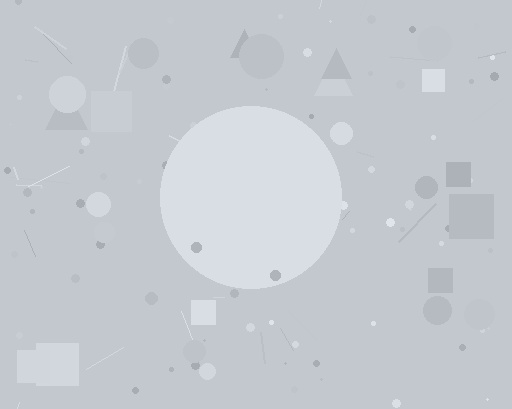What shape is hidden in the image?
A circle is hidden in the image.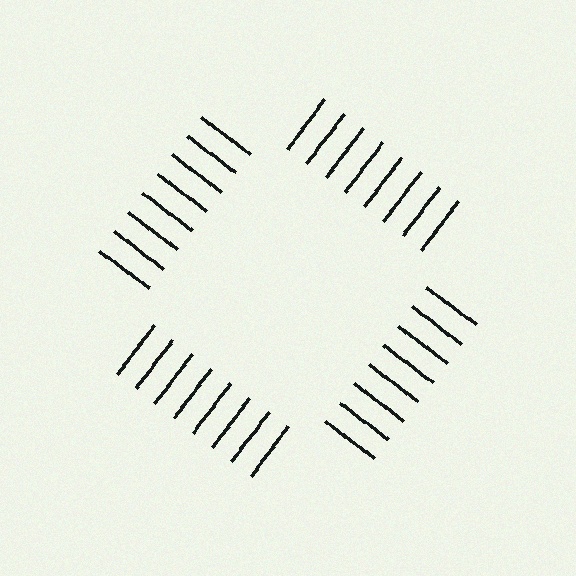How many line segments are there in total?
32 — 8 along each of the 4 edges.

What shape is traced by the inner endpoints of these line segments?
An illusory square — the line segments terminate on its edges but no continuous stroke is drawn.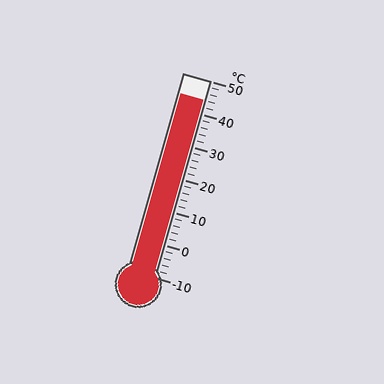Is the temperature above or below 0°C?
The temperature is above 0°C.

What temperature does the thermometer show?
The thermometer shows approximately 44°C.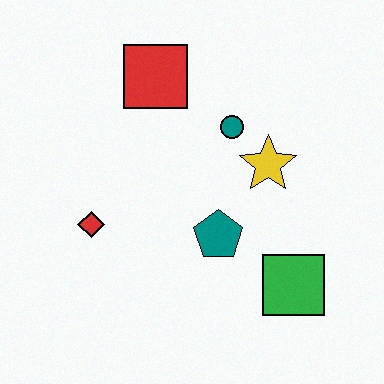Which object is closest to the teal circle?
The yellow star is closest to the teal circle.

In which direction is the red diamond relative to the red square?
The red diamond is below the red square.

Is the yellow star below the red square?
Yes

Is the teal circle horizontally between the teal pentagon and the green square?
Yes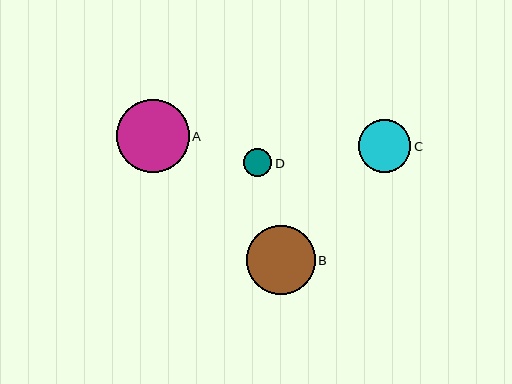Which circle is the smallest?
Circle D is the smallest with a size of approximately 28 pixels.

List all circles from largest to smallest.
From largest to smallest: A, B, C, D.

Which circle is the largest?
Circle A is the largest with a size of approximately 72 pixels.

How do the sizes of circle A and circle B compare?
Circle A and circle B are approximately the same size.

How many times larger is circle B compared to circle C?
Circle B is approximately 1.3 times the size of circle C.